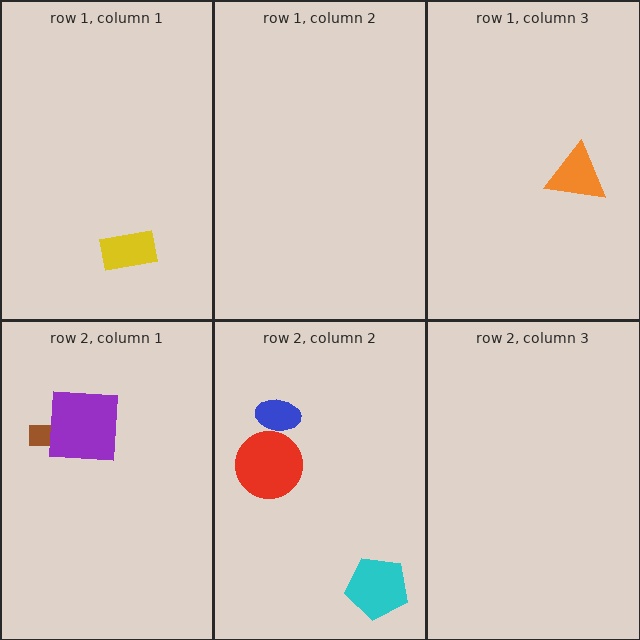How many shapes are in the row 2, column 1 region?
2.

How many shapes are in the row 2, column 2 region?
3.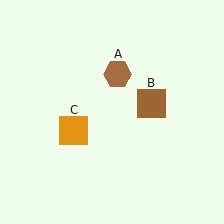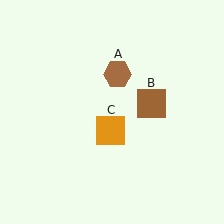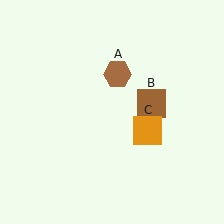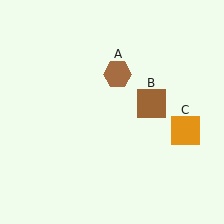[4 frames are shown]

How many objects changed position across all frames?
1 object changed position: orange square (object C).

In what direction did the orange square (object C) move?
The orange square (object C) moved right.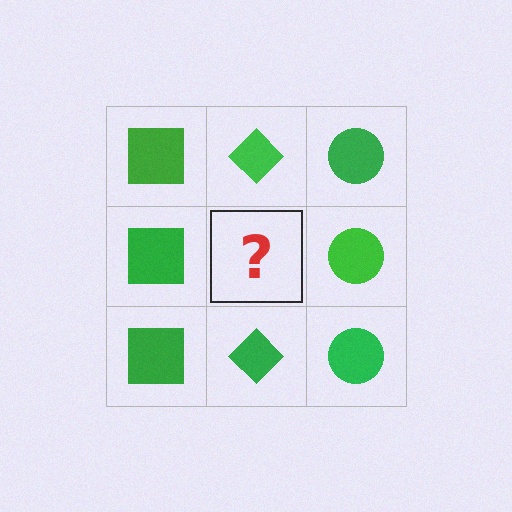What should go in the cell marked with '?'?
The missing cell should contain a green diamond.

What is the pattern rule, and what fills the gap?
The rule is that each column has a consistent shape. The gap should be filled with a green diamond.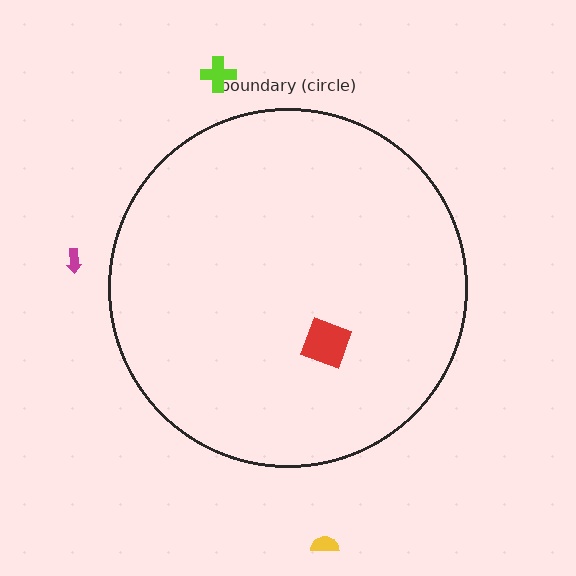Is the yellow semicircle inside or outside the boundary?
Outside.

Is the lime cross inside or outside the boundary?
Outside.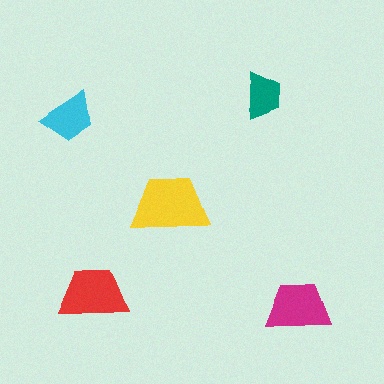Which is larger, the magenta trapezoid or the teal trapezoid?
The magenta one.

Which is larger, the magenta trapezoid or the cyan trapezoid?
The magenta one.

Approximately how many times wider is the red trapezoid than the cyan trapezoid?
About 1.5 times wider.